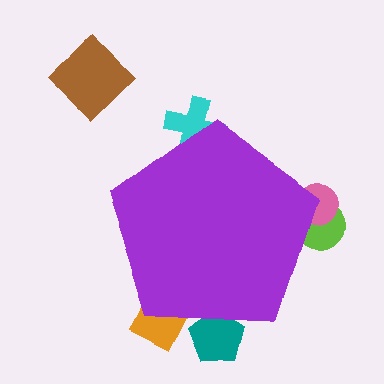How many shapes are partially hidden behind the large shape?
5 shapes are partially hidden.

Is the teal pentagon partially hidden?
Yes, the teal pentagon is partially hidden behind the purple pentagon.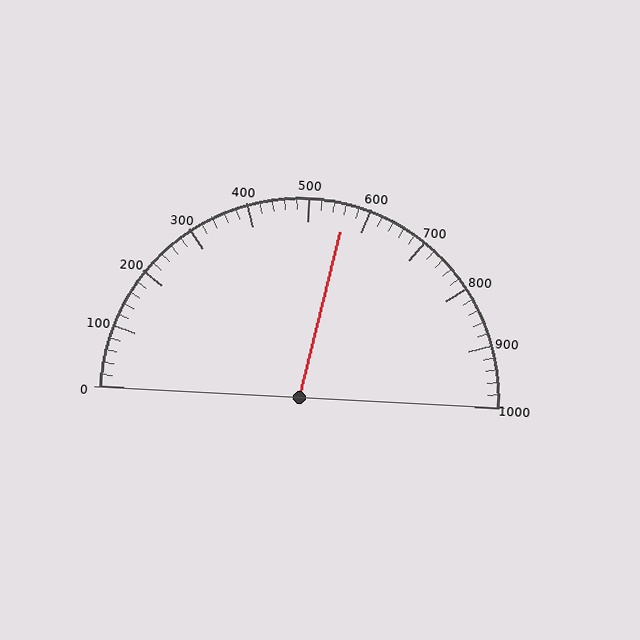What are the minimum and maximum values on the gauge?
The gauge ranges from 0 to 1000.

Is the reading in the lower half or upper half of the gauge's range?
The reading is in the upper half of the range (0 to 1000).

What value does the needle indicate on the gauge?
The needle indicates approximately 560.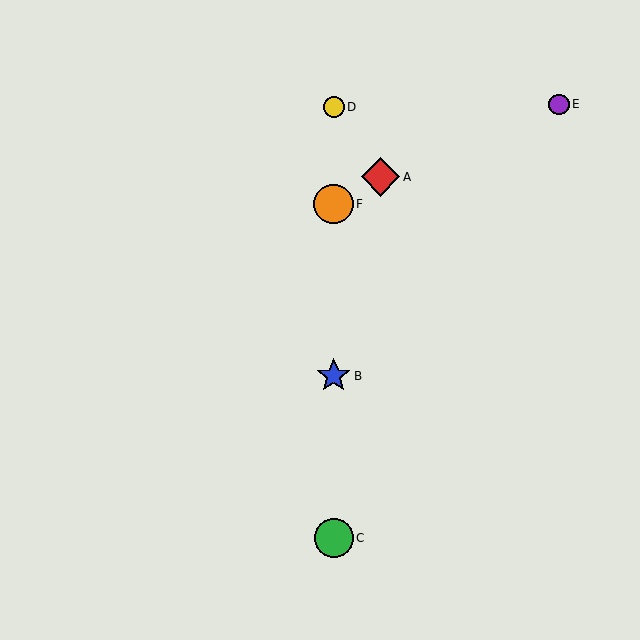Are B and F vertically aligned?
Yes, both are at x≈334.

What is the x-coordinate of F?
Object F is at x≈334.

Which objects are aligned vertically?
Objects B, C, D, F are aligned vertically.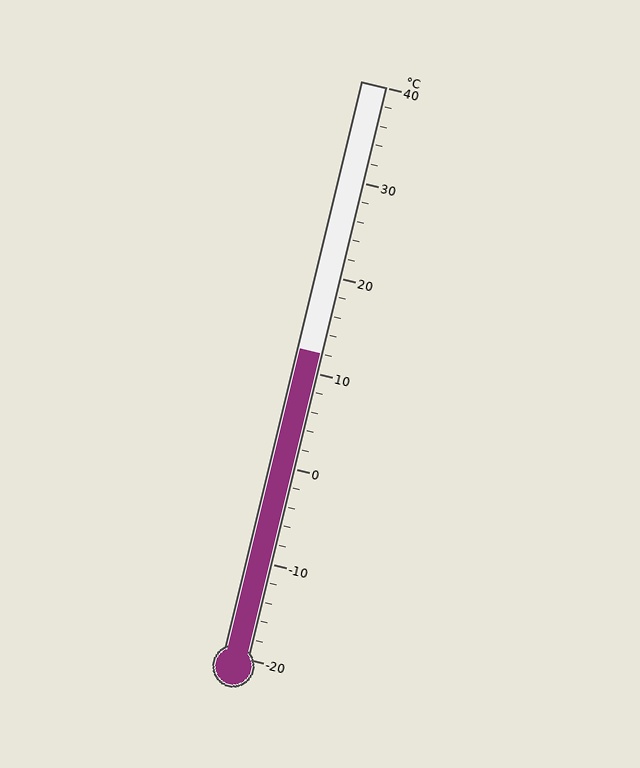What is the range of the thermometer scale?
The thermometer scale ranges from -20°C to 40°C.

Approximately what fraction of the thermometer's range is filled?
The thermometer is filled to approximately 55% of its range.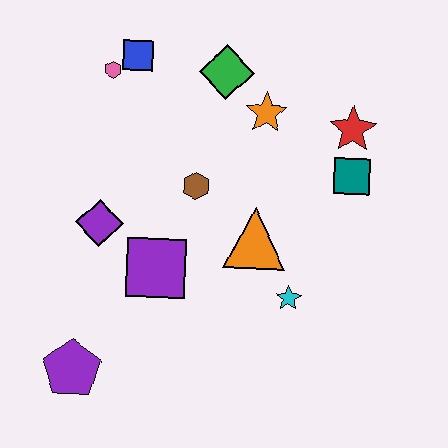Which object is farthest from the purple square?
The red star is farthest from the purple square.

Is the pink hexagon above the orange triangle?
Yes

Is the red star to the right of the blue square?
Yes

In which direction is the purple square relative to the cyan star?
The purple square is to the left of the cyan star.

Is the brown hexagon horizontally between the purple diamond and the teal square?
Yes